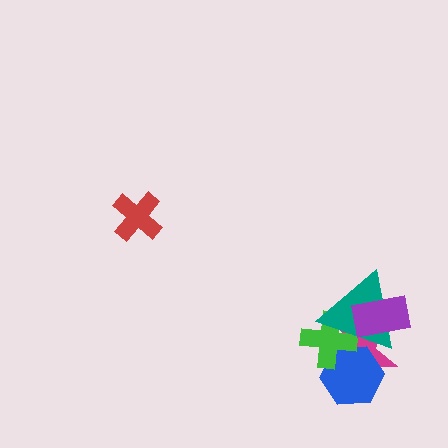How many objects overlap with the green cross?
3 objects overlap with the green cross.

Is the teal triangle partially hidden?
Yes, it is partially covered by another shape.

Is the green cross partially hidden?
Yes, it is partially covered by another shape.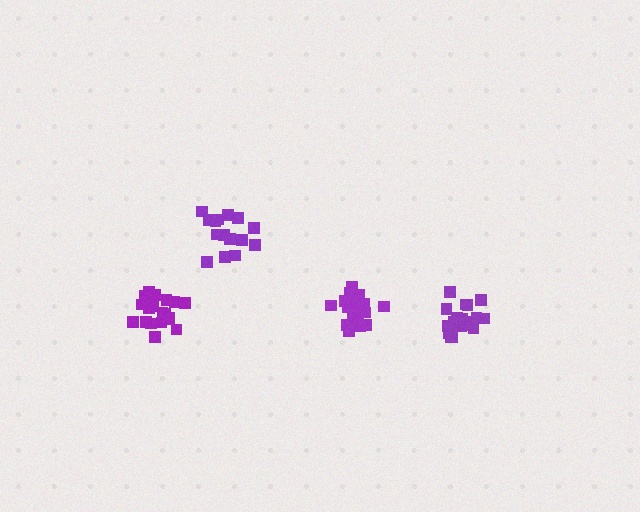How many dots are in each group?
Group 1: 15 dots, Group 2: 19 dots, Group 3: 21 dots, Group 4: 18 dots (73 total).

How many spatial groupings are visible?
There are 4 spatial groupings.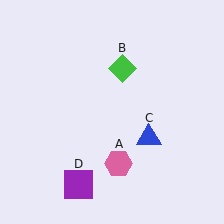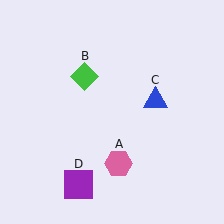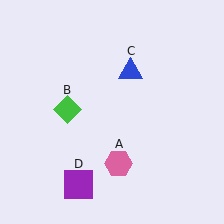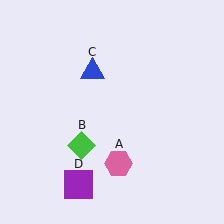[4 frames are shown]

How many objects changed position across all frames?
2 objects changed position: green diamond (object B), blue triangle (object C).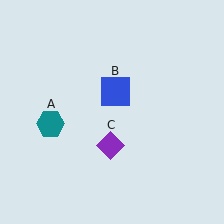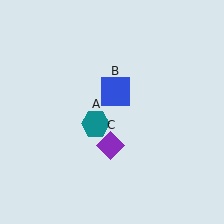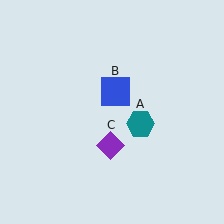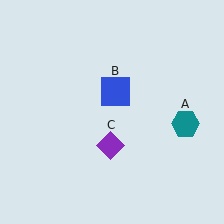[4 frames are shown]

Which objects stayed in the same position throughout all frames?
Blue square (object B) and purple diamond (object C) remained stationary.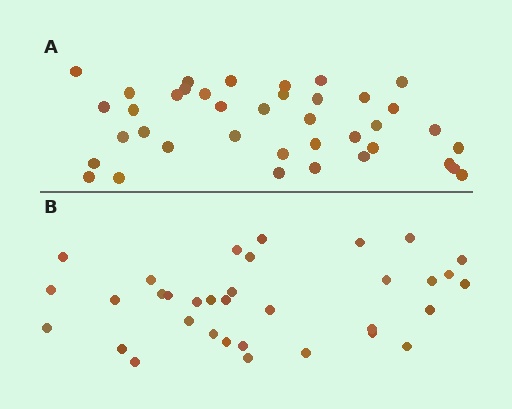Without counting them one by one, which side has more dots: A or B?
Region A (the top region) has more dots.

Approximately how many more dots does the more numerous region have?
Region A has about 5 more dots than region B.